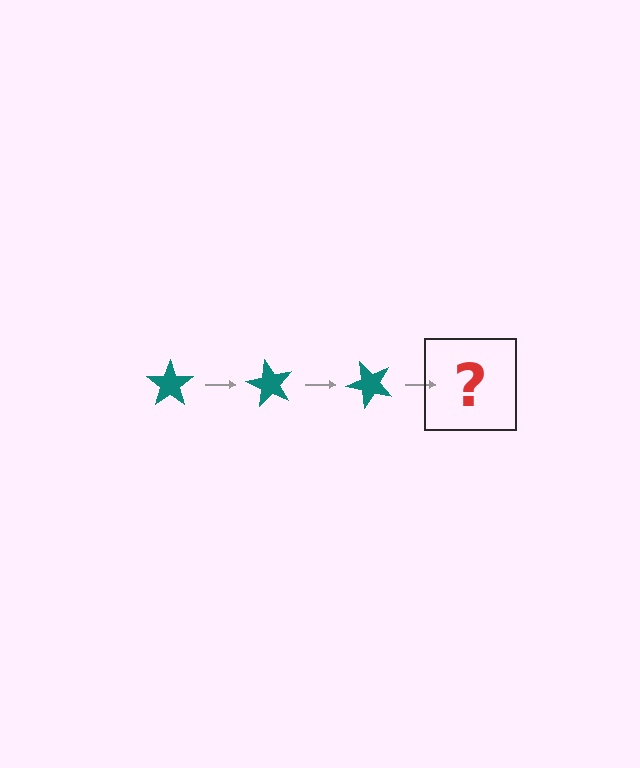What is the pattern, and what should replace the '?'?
The pattern is that the star rotates 60 degrees each step. The '?' should be a teal star rotated 180 degrees.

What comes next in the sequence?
The next element should be a teal star rotated 180 degrees.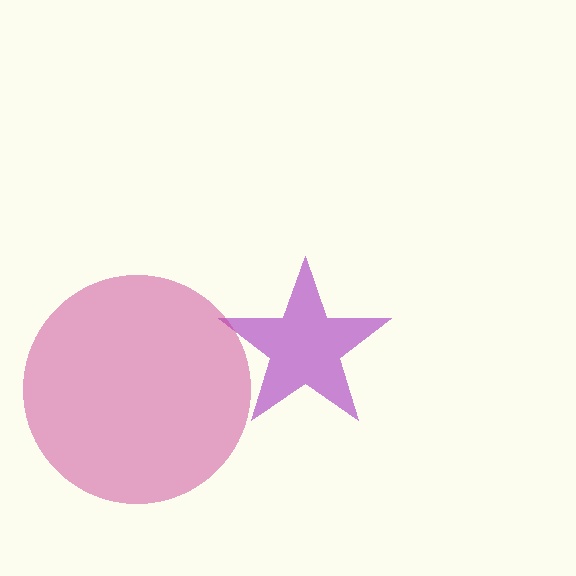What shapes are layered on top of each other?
The layered shapes are: a purple star, a magenta circle.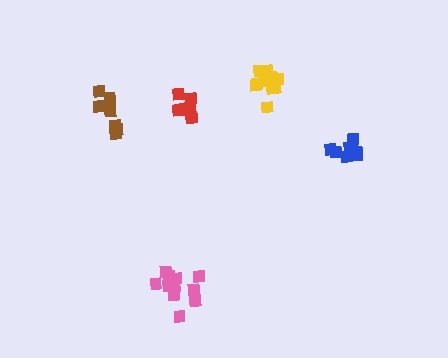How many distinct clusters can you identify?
There are 5 distinct clusters.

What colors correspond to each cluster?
The clusters are colored: pink, yellow, red, blue, brown.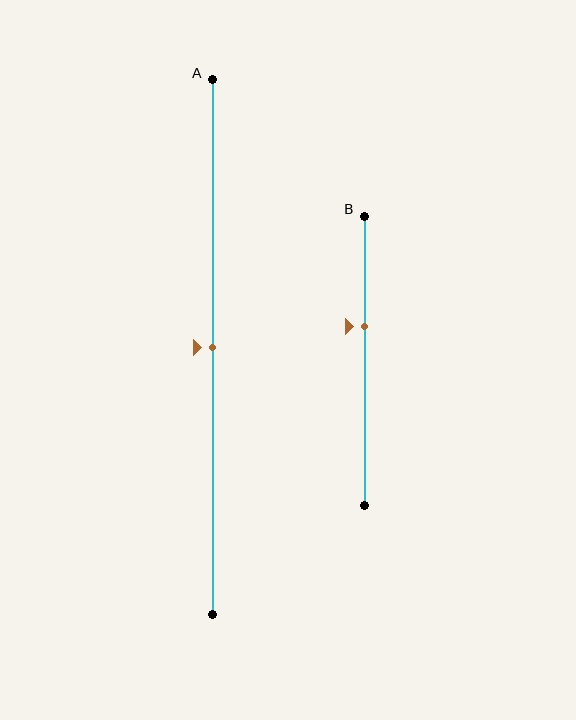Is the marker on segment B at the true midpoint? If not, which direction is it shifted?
No, the marker on segment B is shifted upward by about 12% of the segment length.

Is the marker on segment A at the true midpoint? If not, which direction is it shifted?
Yes, the marker on segment A is at the true midpoint.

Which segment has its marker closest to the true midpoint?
Segment A has its marker closest to the true midpoint.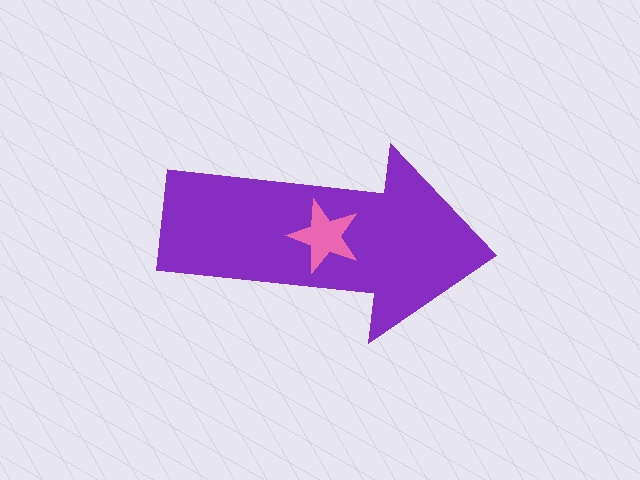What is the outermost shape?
The purple arrow.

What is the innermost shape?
The pink star.